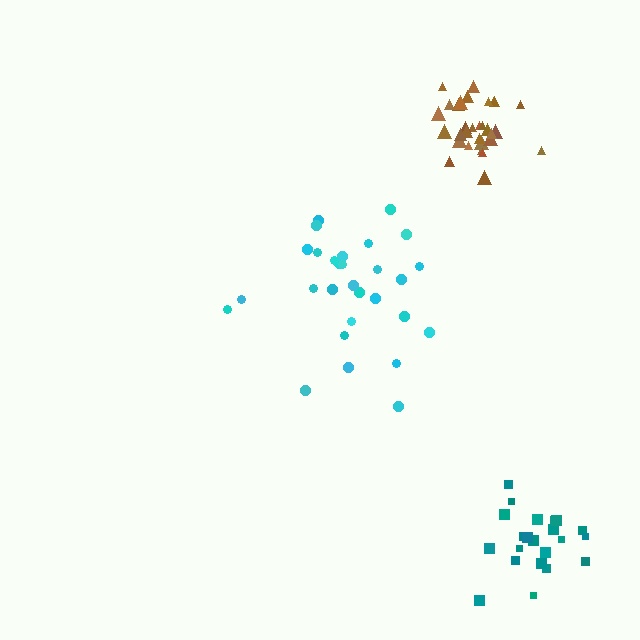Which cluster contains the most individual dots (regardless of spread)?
Brown (33).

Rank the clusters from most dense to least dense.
brown, teal, cyan.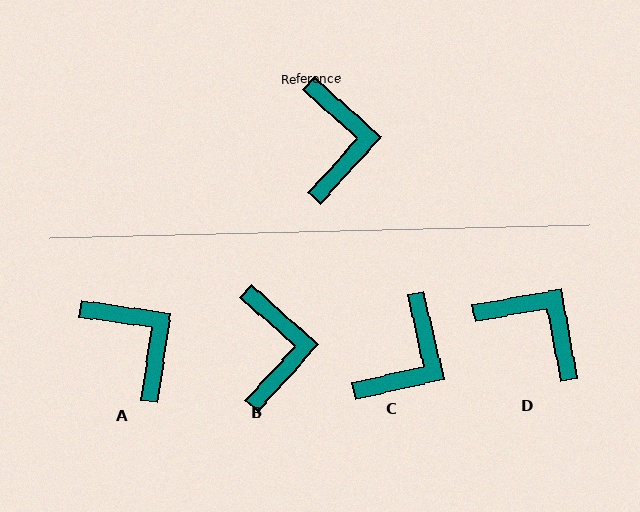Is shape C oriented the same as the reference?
No, it is off by about 35 degrees.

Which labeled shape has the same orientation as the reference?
B.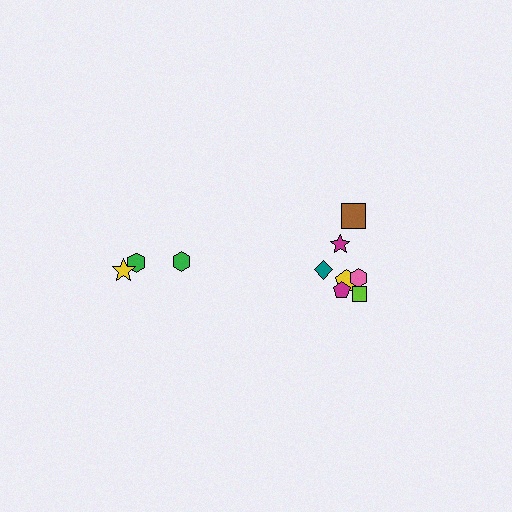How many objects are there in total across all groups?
There are 10 objects.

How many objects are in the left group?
There are 3 objects.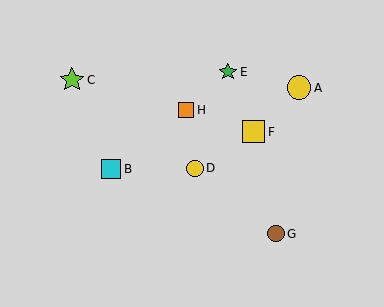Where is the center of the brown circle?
The center of the brown circle is at (276, 234).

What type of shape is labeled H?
Shape H is an orange square.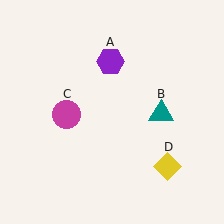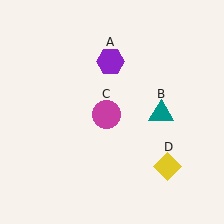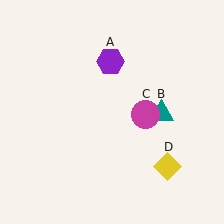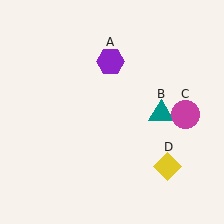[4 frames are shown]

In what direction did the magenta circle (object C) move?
The magenta circle (object C) moved right.